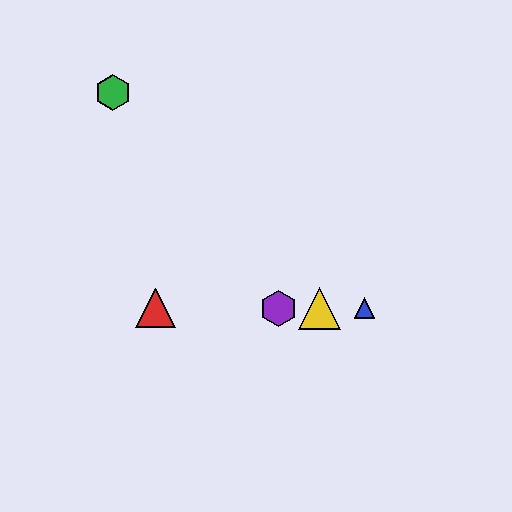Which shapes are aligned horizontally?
The red triangle, the blue triangle, the yellow triangle, the purple hexagon are aligned horizontally.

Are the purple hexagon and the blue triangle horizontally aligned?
Yes, both are at y≈308.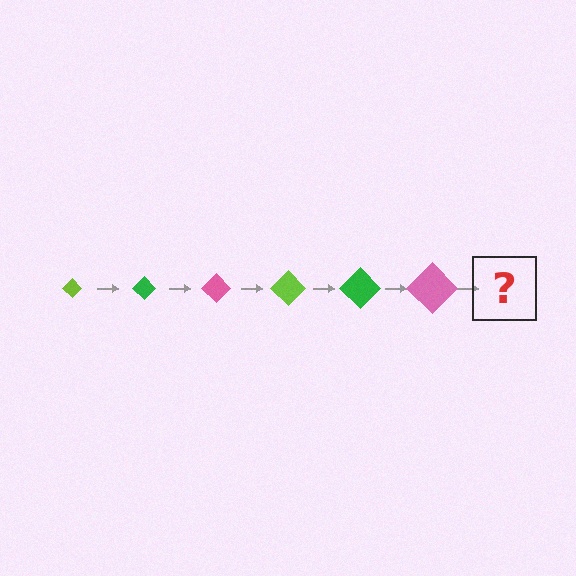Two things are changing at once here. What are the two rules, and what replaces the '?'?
The two rules are that the diamond grows larger each step and the color cycles through lime, green, and pink. The '?' should be a lime diamond, larger than the previous one.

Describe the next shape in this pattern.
It should be a lime diamond, larger than the previous one.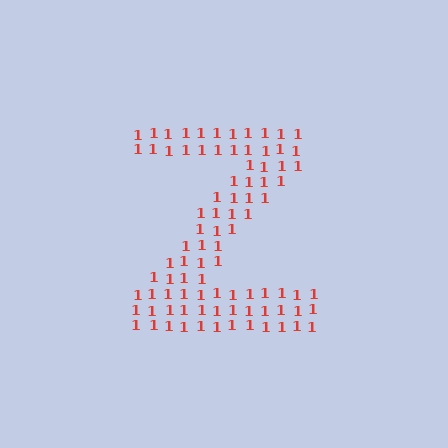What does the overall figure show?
The overall figure shows the letter Z.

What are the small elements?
The small elements are digit 1's.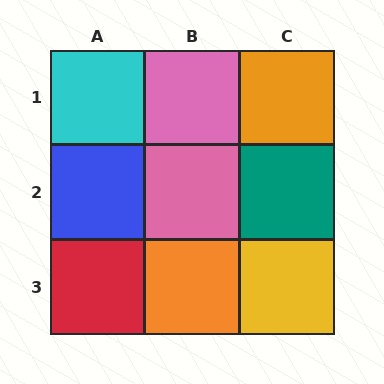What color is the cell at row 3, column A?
Red.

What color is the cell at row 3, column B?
Orange.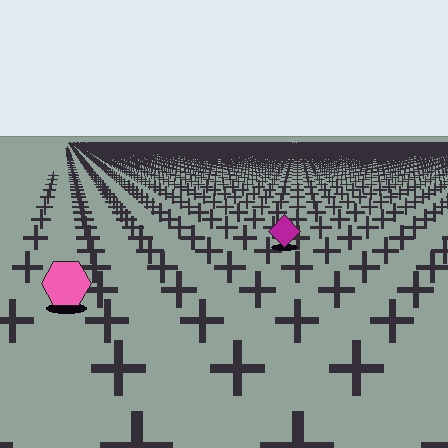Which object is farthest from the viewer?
The magenta diamond is farthest from the viewer. It appears smaller and the ground texture around it is denser.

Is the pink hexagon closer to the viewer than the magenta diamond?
Yes. The pink hexagon is closer — you can tell from the texture gradient: the ground texture is coarser near it.